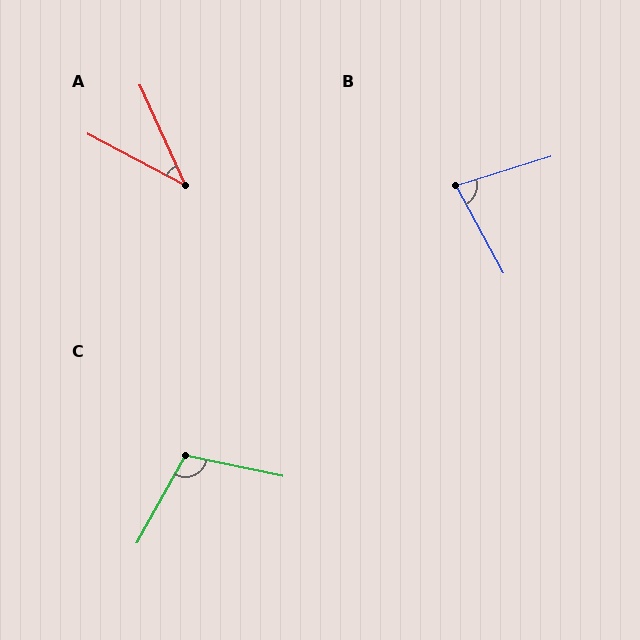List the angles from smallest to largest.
A (38°), B (78°), C (107°).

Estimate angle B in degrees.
Approximately 78 degrees.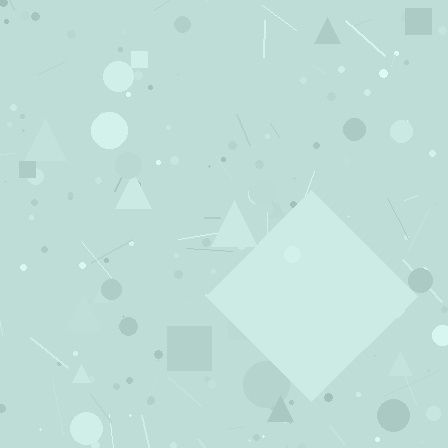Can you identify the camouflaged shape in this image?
The camouflaged shape is a diamond.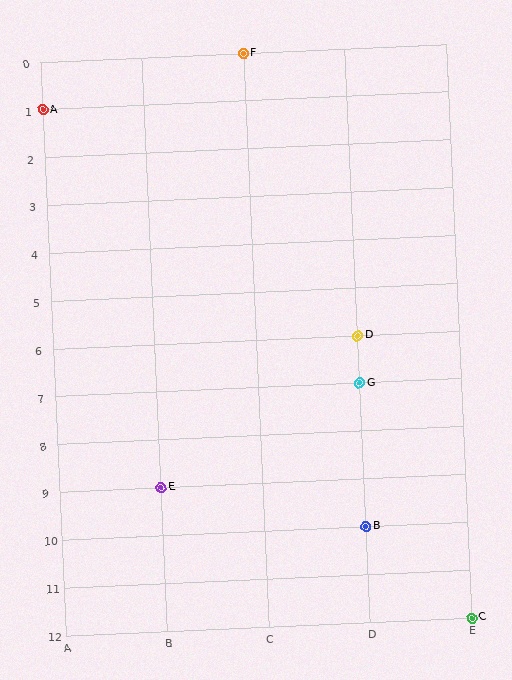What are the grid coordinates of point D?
Point D is at grid coordinates (D, 6).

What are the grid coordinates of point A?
Point A is at grid coordinates (A, 1).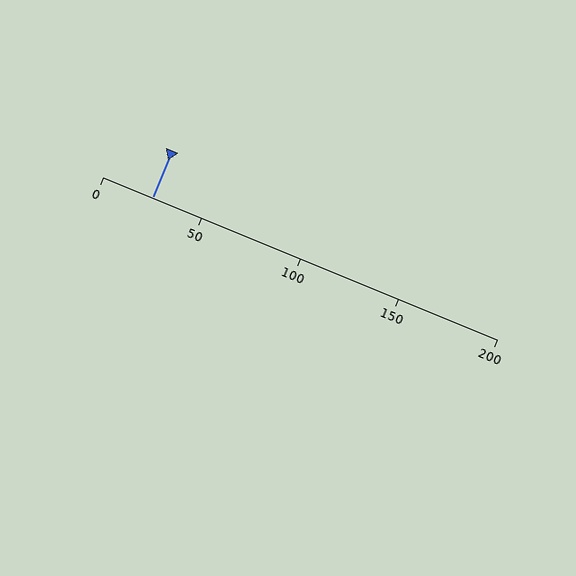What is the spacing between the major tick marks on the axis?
The major ticks are spaced 50 apart.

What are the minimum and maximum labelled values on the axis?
The axis runs from 0 to 200.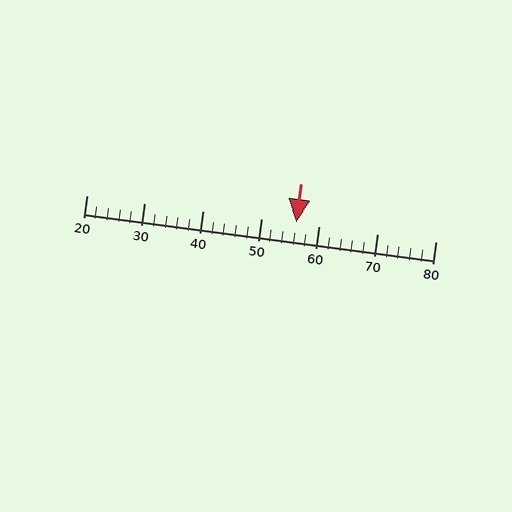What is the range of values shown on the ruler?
The ruler shows values from 20 to 80.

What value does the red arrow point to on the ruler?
The red arrow points to approximately 56.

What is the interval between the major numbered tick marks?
The major tick marks are spaced 10 units apart.